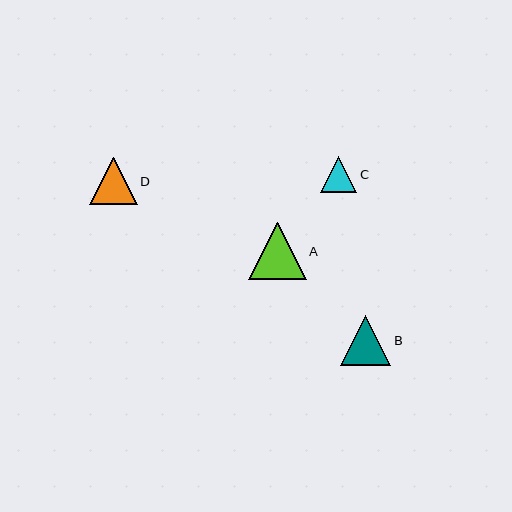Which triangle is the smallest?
Triangle C is the smallest with a size of approximately 36 pixels.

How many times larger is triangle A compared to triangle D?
Triangle A is approximately 1.2 times the size of triangle D.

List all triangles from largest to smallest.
From largest to smallest: A, B, D, C.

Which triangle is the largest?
Triangle A is the largest with a size of approximately 57 pixels.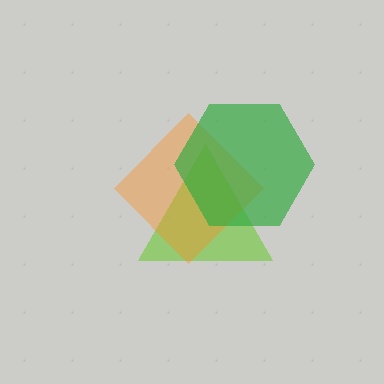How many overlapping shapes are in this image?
There are 3 overlapping shapes in the image.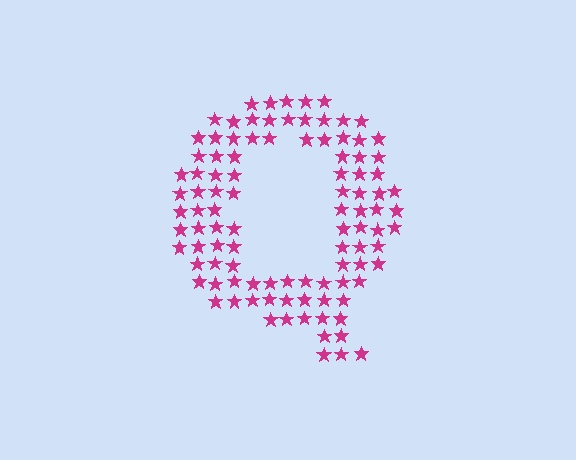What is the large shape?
The large shape is the letter Q.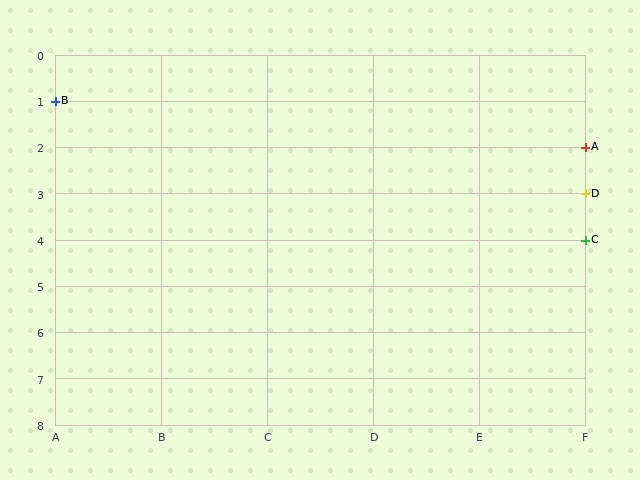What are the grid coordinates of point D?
Point D is at grid coordinates (F, 3).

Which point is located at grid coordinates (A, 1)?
Point B is at (A, 1).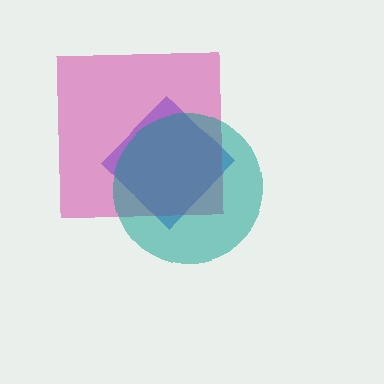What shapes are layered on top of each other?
The layered shapes are: a blue diamond, a magenta square, a teal circle.